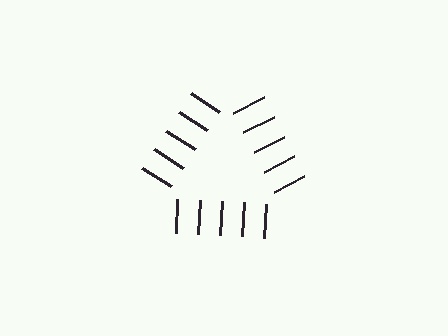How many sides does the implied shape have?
3 sides — the line-ends trace a triangle.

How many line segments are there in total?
15 — 5 along each of the 3 edges.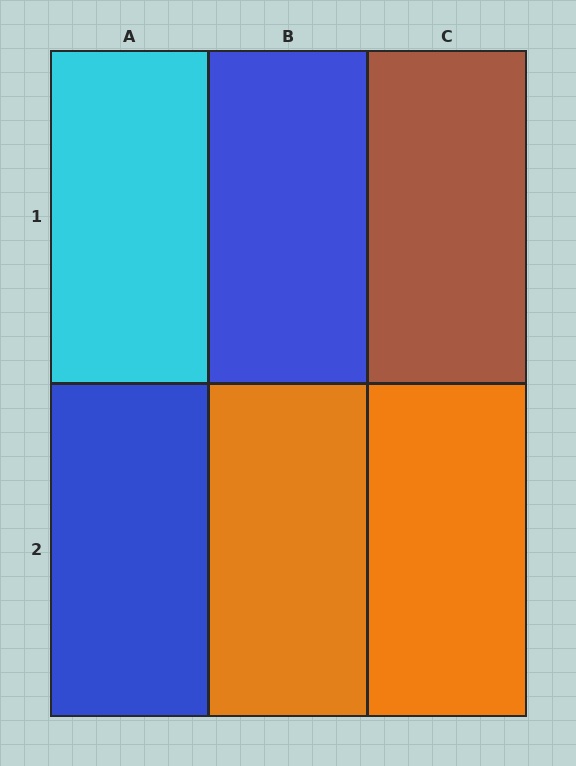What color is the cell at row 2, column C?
Orange.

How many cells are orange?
2 cells are orange.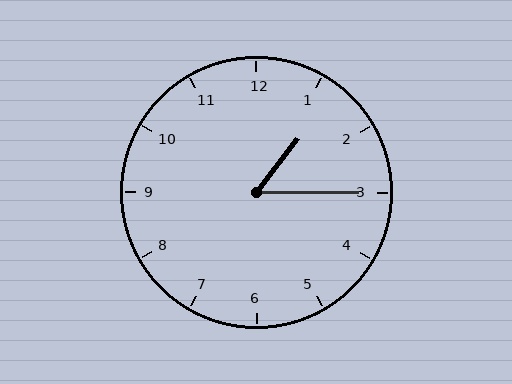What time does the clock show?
1:15.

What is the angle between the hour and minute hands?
Approximately 52 degrees.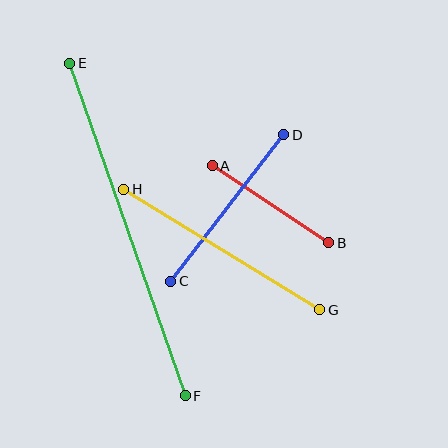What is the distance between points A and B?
The distance is approximately 140 pixels.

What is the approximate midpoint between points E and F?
The midpoint is at approximately (128, 229) pixels.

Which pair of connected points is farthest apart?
Points E and F are farthest apart.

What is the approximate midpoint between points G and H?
The midpoint is at approximately (222, 250) pixels.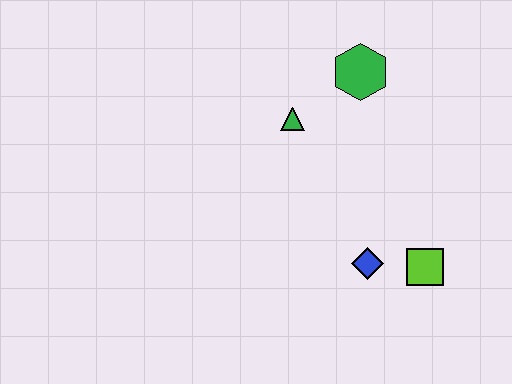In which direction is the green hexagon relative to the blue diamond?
The green hexagon is above the blue diamond.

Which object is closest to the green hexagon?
The green triangle is closest to the green hexagon.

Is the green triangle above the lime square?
Yes